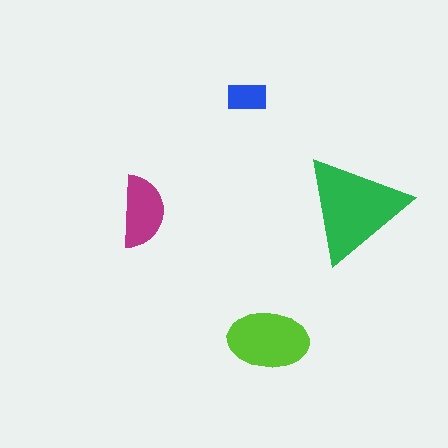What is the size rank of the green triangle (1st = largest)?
1st.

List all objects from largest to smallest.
The green triangle, the lime ellipse, the magenta semicircle, the blue rectangle.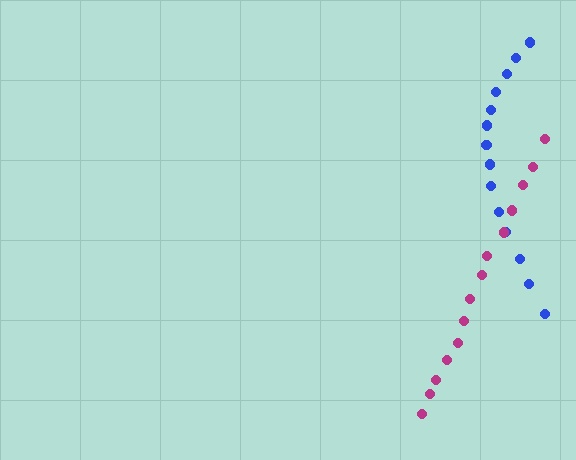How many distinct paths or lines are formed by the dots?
There are 2 distinct paths.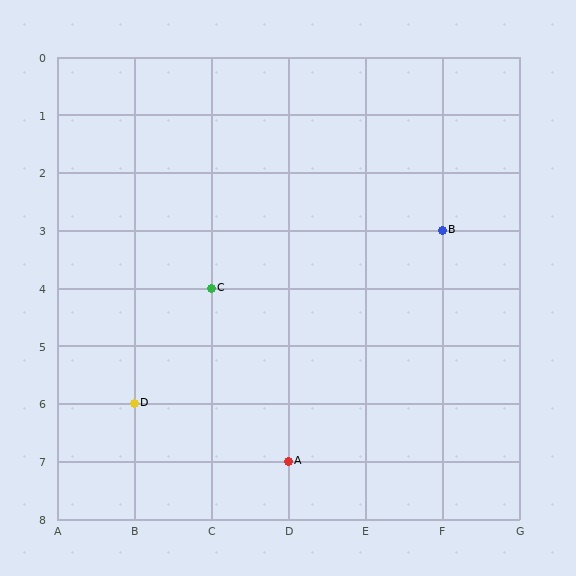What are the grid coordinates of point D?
Point D is at grid coordinates (B, 6).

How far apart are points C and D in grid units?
Points C and D are 1 column and 2 rows apart (about 2.2 grid units diagonally).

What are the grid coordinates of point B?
Point B is at grid coordinates (F, 3).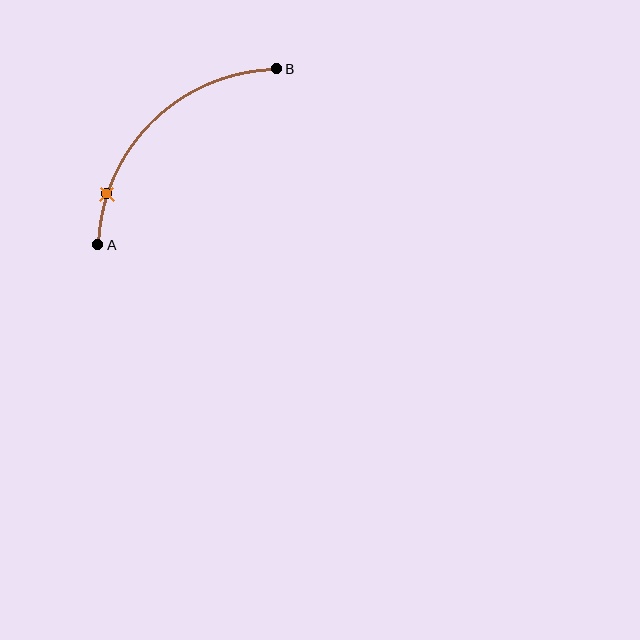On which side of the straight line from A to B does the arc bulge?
The arc bulges above and to the left of the straight line connecting A and B.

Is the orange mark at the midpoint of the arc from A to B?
No. The orange mark lies on the arc but is closer to endpoint A. The arc midpoint would be at the point on the curve equidistant along the arc from both A and B.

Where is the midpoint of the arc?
The arc midpoint is the point on the curve farthest from the straight line joining A and B. It sits above and to the left of that line.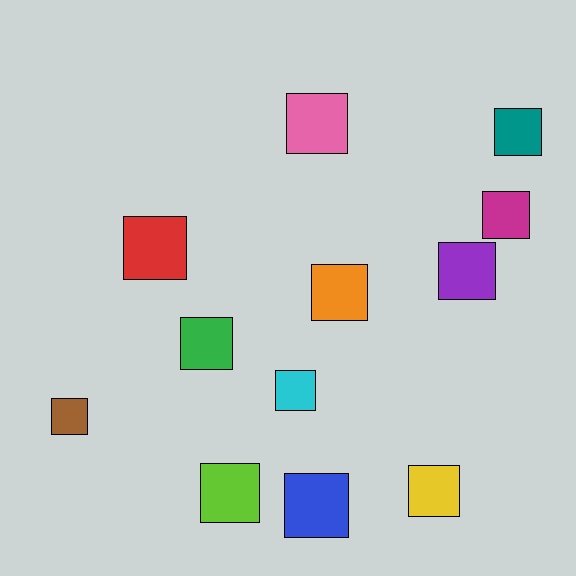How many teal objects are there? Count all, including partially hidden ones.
There is 1 teal object.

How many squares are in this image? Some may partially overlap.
There are 12 squares.